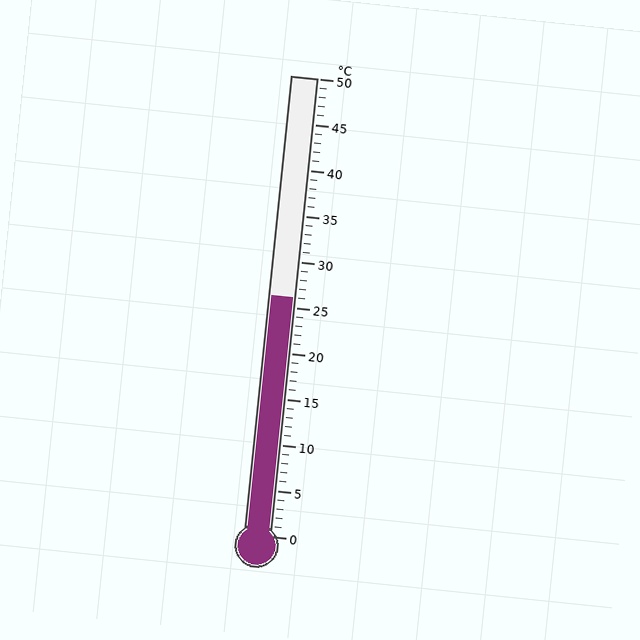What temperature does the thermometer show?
The thermometer shows approximately 26°C.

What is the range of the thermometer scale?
The thermometer scale ranges from 0°C to 50°C.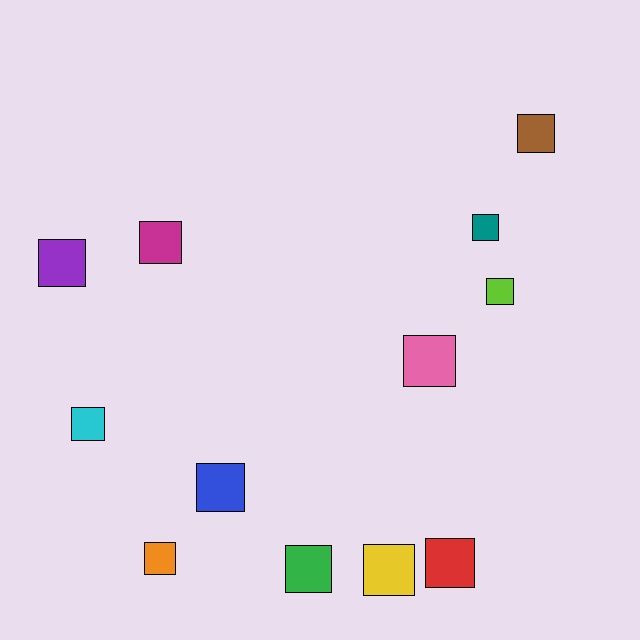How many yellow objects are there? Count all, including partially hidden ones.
There is 1 yellow object.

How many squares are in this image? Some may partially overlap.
There are 12 squares.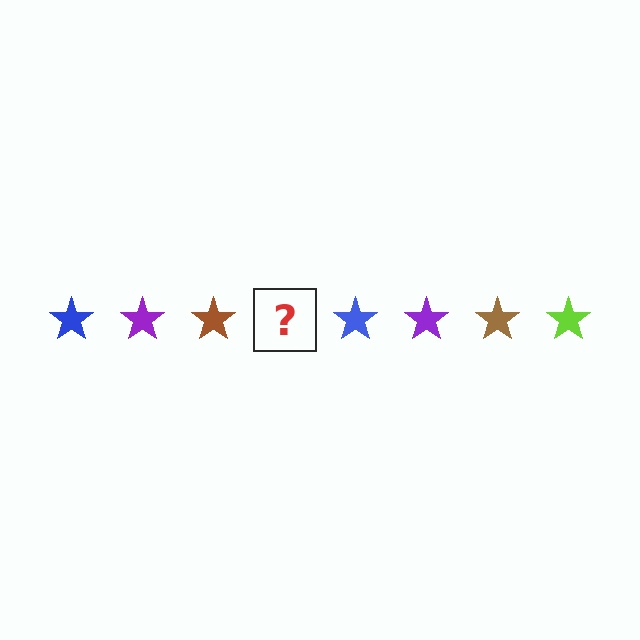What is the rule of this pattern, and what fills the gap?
The rule is that the pattern cycles through blue, purple, brown, lime stars. The gap should be filled with a lime star.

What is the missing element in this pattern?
The missing element is a lime star.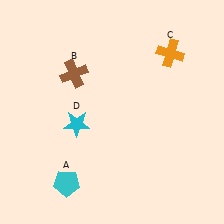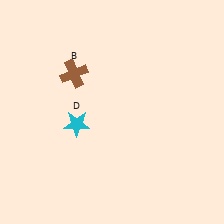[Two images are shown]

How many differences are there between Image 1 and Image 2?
There are 2 differences between the two images.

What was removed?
The orange cross (C), the cyan pentagon (A) were removed in Image 2.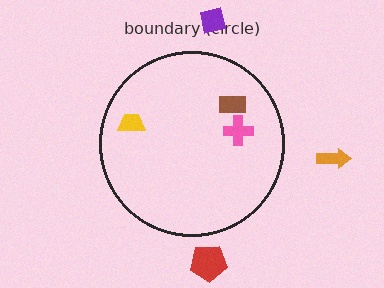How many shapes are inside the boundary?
3 inside, 3 outside.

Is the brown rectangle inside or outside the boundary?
Inside.